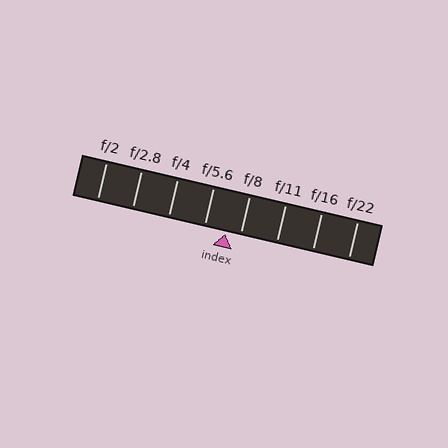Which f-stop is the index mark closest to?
The index mark is closest to f/8.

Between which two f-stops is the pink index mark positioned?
The index mark is between f/5.6 and f/8.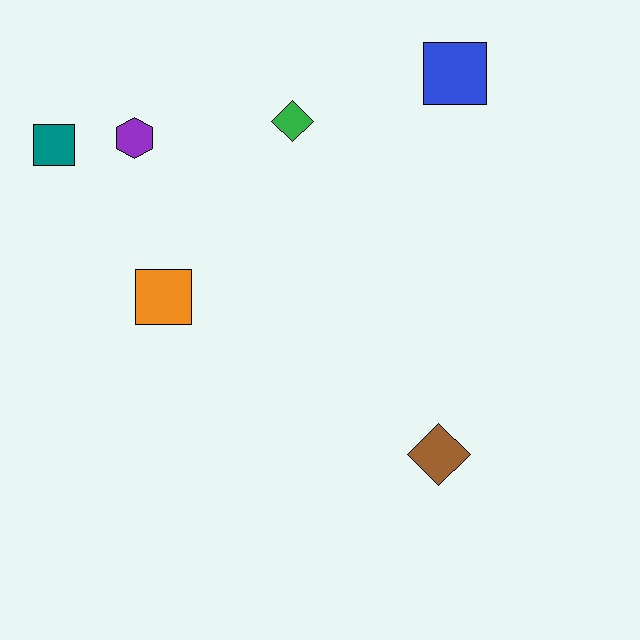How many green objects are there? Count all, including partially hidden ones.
There is 1 green object.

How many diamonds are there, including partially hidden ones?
There are 2 diamonds.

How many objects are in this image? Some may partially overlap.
There are 6 objects.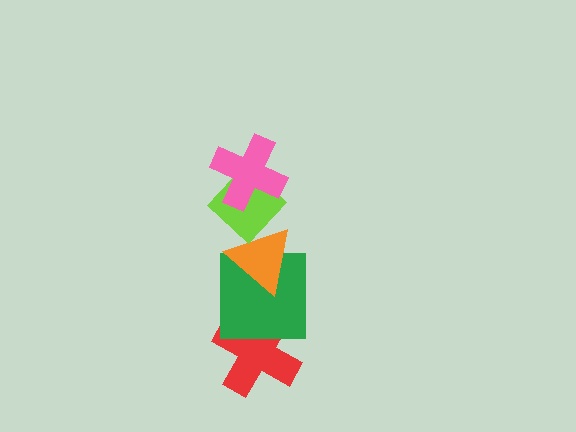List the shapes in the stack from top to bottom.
From top to bottom: the pink cross, the lime diamond, the orange triangle, the green square, the red cross.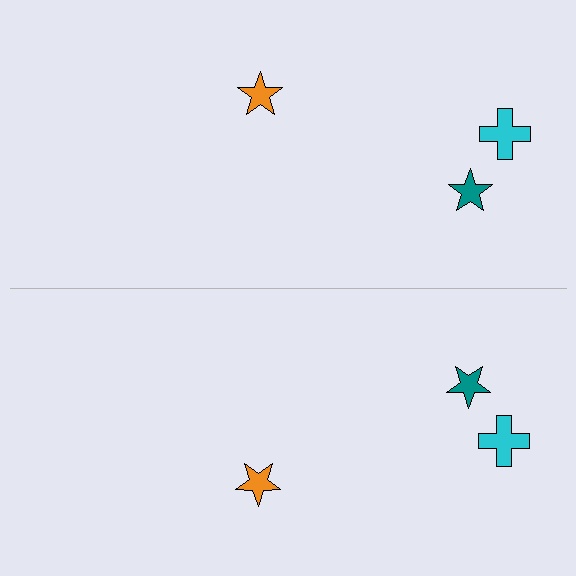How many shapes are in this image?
There are 6 shapes in this image.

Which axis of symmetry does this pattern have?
The pattern has a horizontal axis of symmetry running through the center of the image.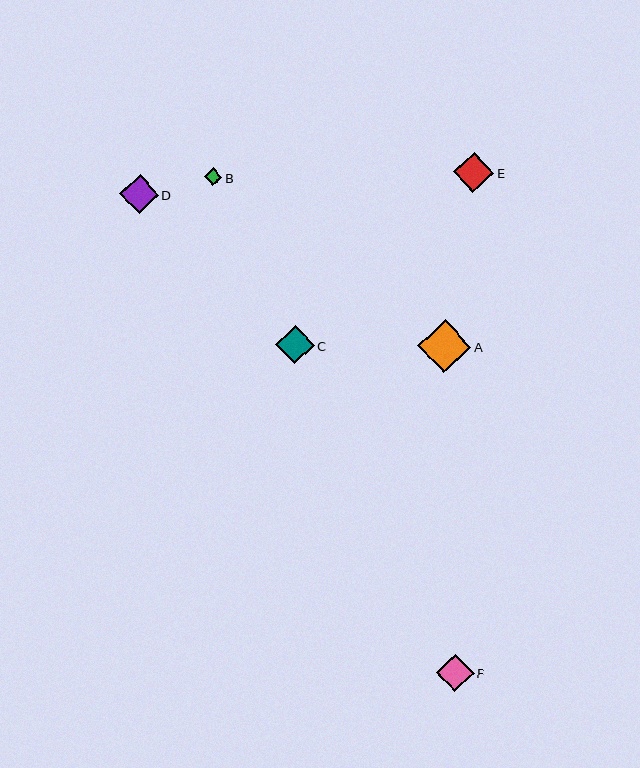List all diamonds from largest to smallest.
From largest to smallest: A, E, D, C, F, B.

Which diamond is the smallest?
Diamond B is the smallest with a size of approximately 18 pixels.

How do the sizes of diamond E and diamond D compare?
Diamond E and diamond D are approximately the same size.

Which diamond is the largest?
Diamond A is the largest with a size of approximately 53 pixels.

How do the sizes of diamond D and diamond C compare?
Diamond D and diamond C are approximately the same size.